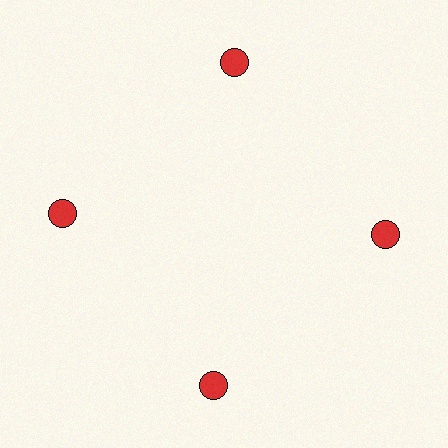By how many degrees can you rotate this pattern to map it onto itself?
The pattern maps onto itself every 90 degrees of rotation.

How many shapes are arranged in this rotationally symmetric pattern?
There are 4 shapes, arranged in 4 groups of 1.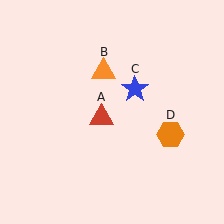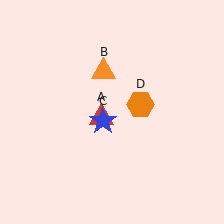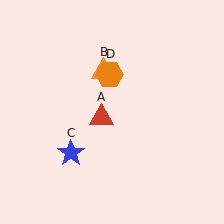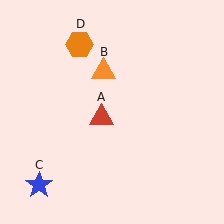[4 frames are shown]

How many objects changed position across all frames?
2 objects changed position: blue star (object C), orange hexagon (object D).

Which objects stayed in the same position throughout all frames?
Red triangle (object A) and orange triangle (object B) remained stationary.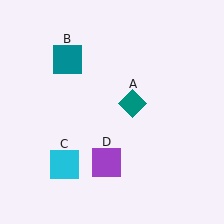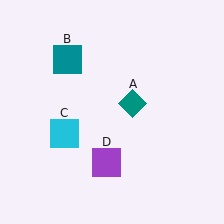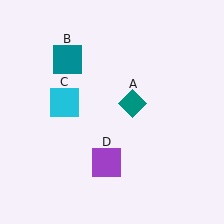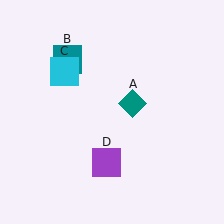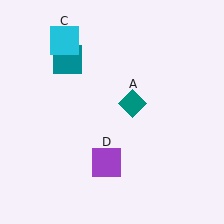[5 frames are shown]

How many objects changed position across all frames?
1 object changed position: cyan square (object C).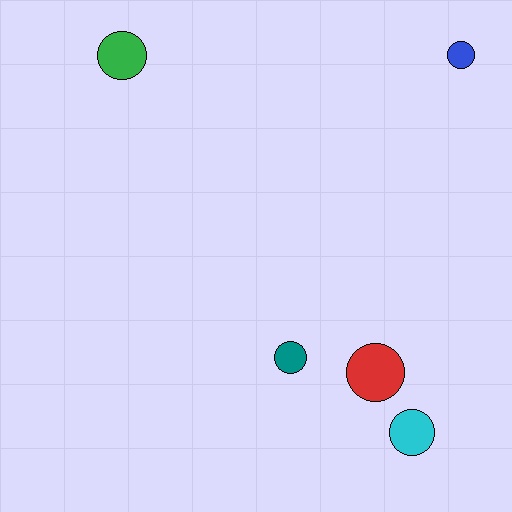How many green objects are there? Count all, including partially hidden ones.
There is 1 green object.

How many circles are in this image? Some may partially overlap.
There are 5 circles.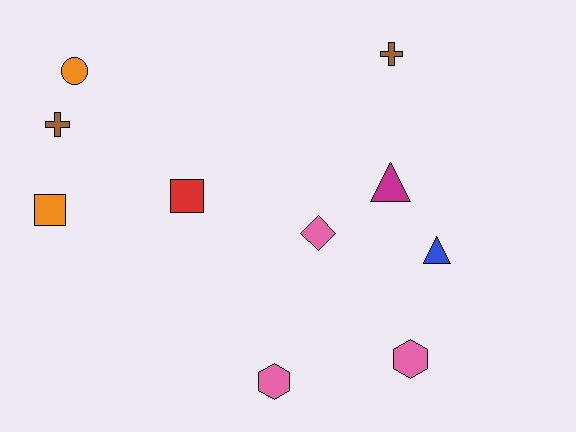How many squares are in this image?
There are 2 squares.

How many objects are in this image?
There are 10 objects.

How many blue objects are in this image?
There is 1 blue object.